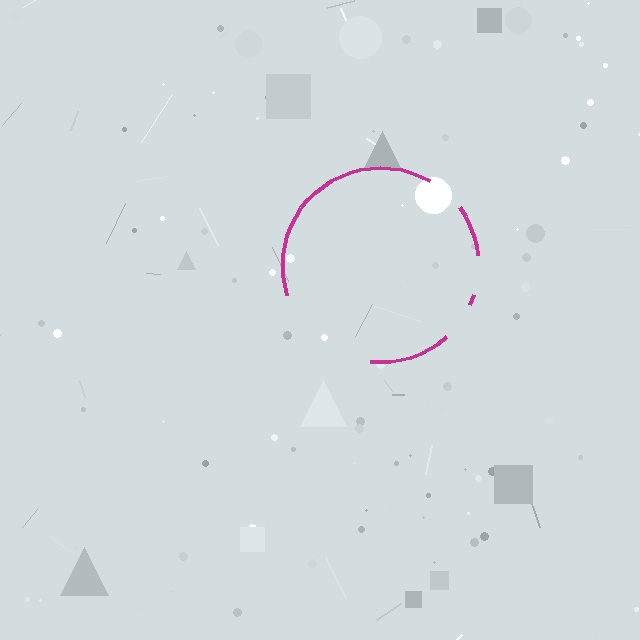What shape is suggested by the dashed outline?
The dashed outline suggests a circle.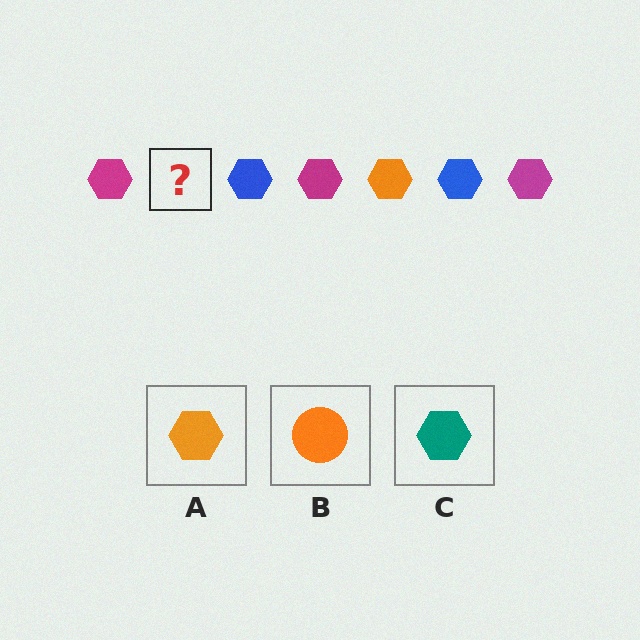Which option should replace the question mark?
Option A.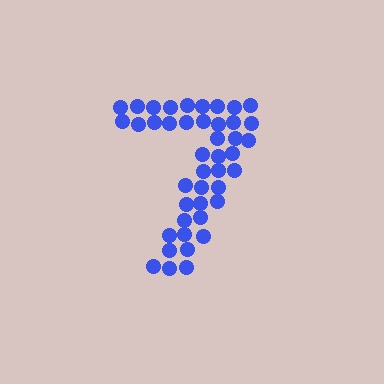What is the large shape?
The large shape is the digit 7.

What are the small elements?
The small elements are circles.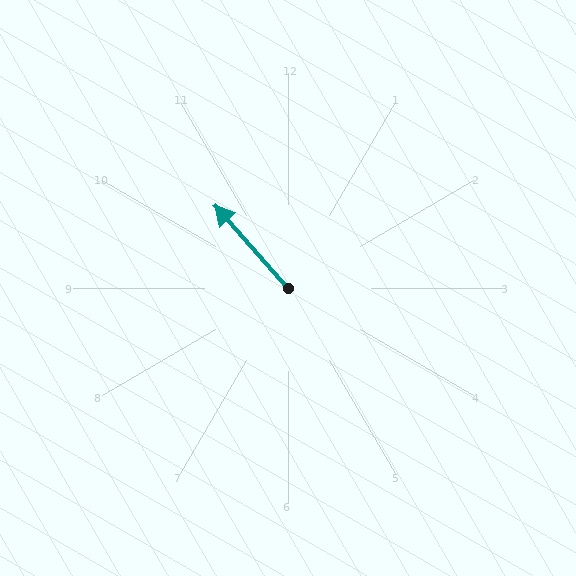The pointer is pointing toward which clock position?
Roughly 11 o'clock.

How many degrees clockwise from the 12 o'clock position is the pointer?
Approximately 318 degrees.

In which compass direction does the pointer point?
Northwest.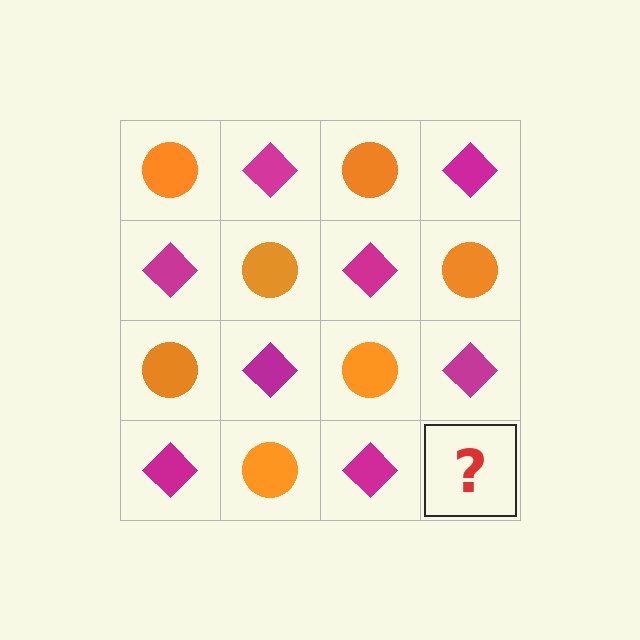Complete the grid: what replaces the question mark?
The question mark should be replaced with an orange circle.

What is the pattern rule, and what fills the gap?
The rule is that it alternates orange circle and magenta diamond in a checkerboard pattern. The gap should be filled with an orange circle.